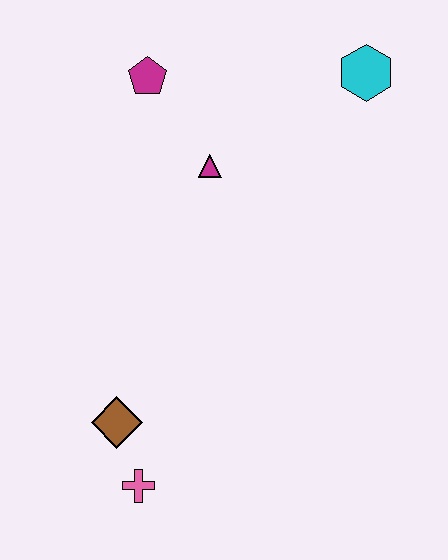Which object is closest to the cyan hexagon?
The magenta triangle is closest to the cyan hexagon.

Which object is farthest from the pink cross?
The cyan hexagon is farthest from the pink cross.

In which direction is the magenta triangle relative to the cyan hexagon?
The magenta triangle is to the left of the cyan hexagon.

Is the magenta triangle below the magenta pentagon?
Yes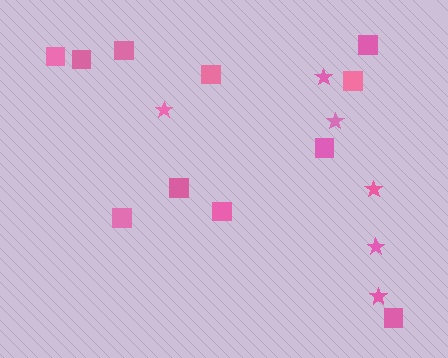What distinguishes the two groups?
There are 2 groups: one group of squares (11) and one group of stars (6).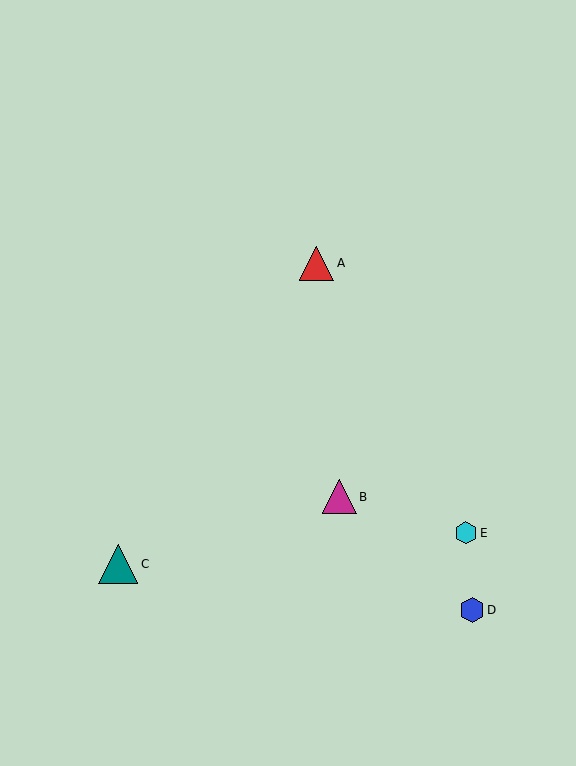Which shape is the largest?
The teal triangle (labeled C) is the largest.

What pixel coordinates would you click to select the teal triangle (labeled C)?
Click at (118, 564) to select the teal triangle C.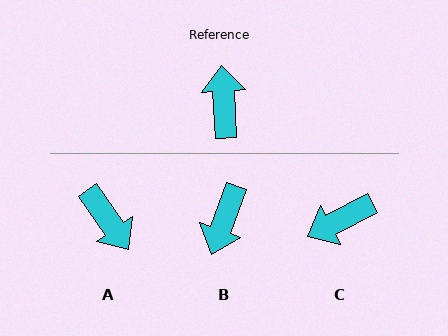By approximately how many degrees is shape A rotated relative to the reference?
Approximately 149 degrees clockwise.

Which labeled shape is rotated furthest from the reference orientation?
B, about 157 degrees away.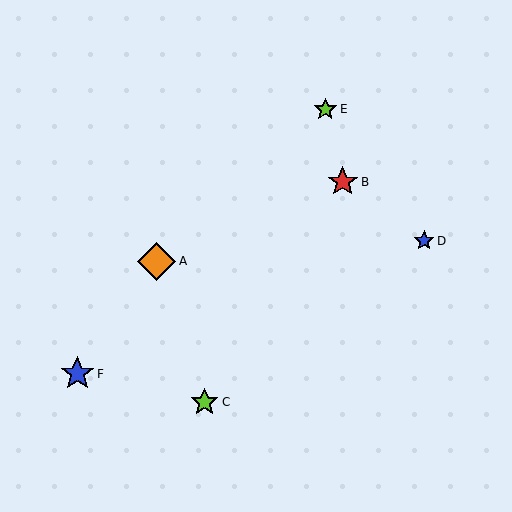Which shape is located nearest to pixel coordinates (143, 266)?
The orange diamond (labeled A) at (157, 261) is nearest to that location.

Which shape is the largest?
The orange diamond (labeled A) is the largest.